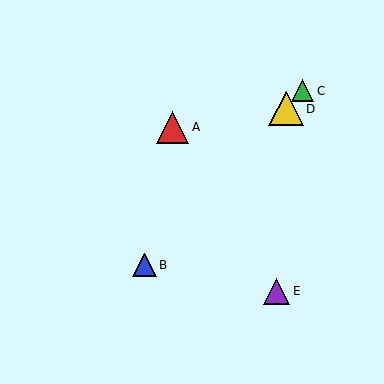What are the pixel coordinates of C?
Object C is at (302, 91).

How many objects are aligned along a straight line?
3 objects (B, C, D) are aligned along a straight line.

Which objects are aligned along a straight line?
Objects B, C, D are aligned along a straight line.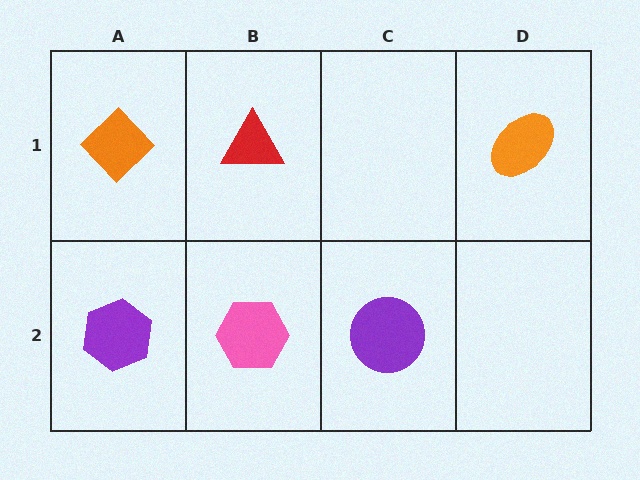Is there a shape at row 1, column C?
No, that cell is empty.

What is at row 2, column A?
A purple hexagon.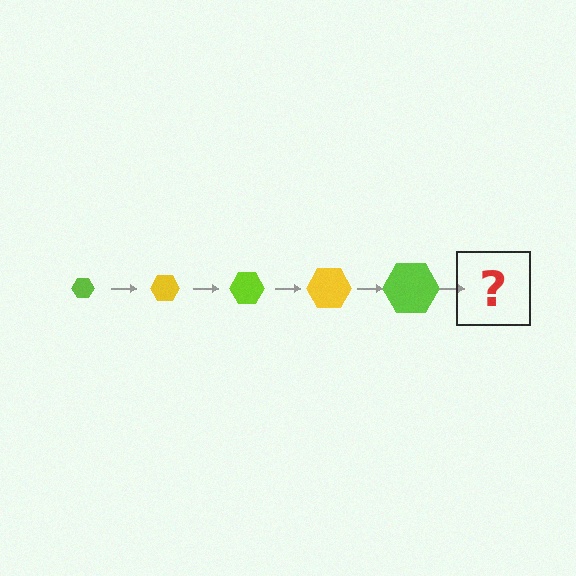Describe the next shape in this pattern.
It should be a yellow hexagon, larger than the previous one.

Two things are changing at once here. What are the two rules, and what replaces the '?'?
The two rules are that the hexagon grows larger each step and the color cycles through lime and yellow. The '?' should be a yellow hexagon, larger than the previous one.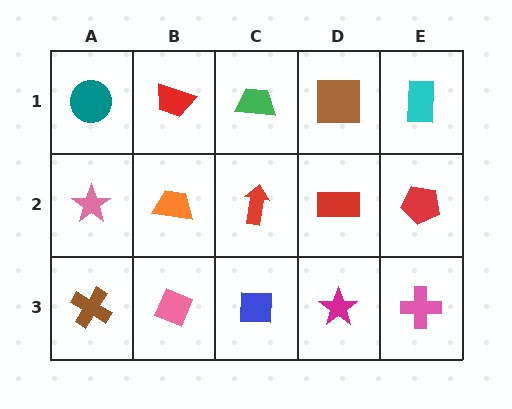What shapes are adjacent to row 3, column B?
An orange trapezoid (row 2, column B), a brown cross (row 3, column A), a blue square (row 3, column C).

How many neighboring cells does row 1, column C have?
3.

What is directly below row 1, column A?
A pink star.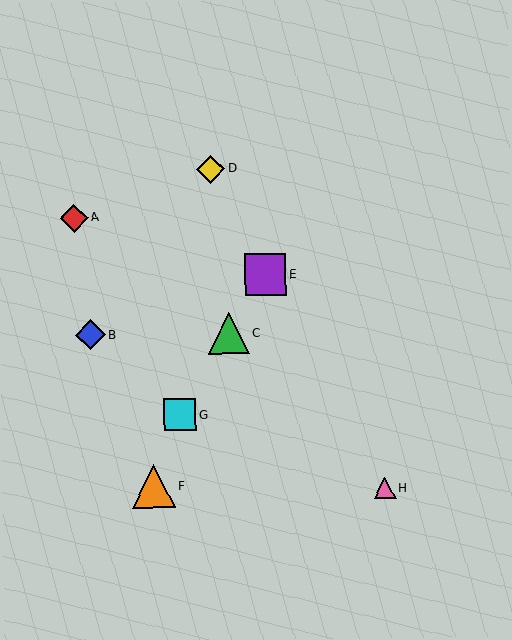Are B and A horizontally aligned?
No, B is at y≈335 and A is at y≈218.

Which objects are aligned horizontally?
Objects B, C are aligned horizontally.